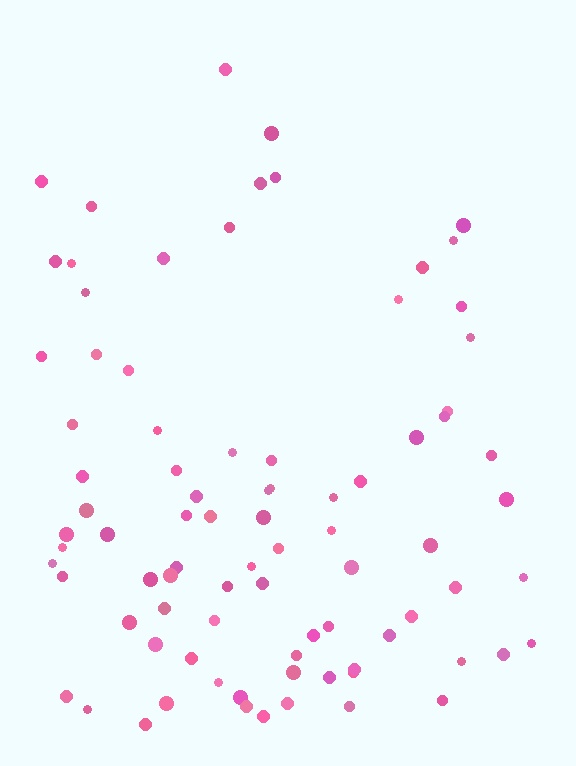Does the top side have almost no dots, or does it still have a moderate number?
Still a moderate number, just noticeably fewer than the bottom.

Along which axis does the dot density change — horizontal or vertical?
Vertical.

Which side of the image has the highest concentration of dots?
The bottom.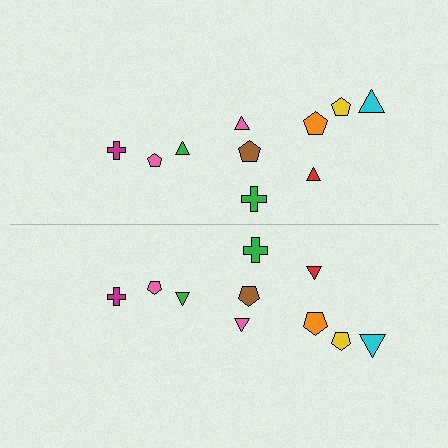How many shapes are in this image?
There are 20 shapes in this image.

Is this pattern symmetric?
Yes, this pattern has bilateral (reflection) symmetry.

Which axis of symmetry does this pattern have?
The pattern has a horizontal axis of symmetry running through the center of the image.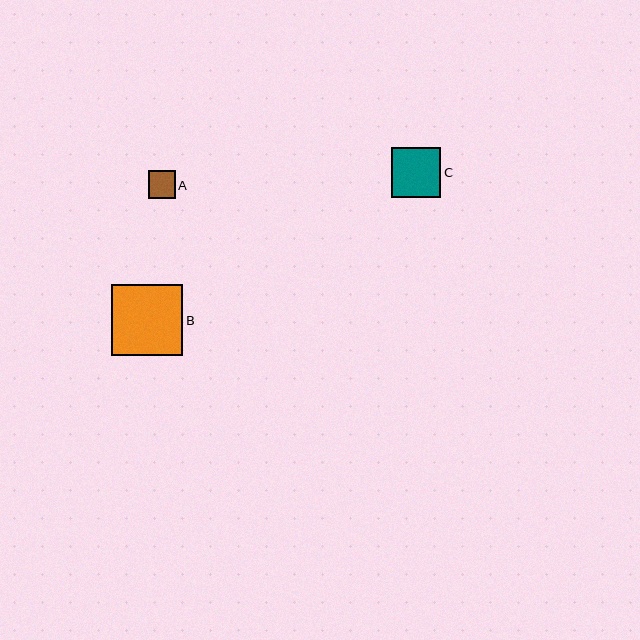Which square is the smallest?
Square A is the smallest with a size of approximately 27 pixels.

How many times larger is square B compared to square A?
Square B is approximately 2.6 times the size of square A.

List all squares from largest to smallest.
From largest to smallest: B, C, A.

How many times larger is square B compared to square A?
Square B is approximately 2.6 times the size of square A.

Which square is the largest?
Square B is the largest with a size of approximately 71 pixels.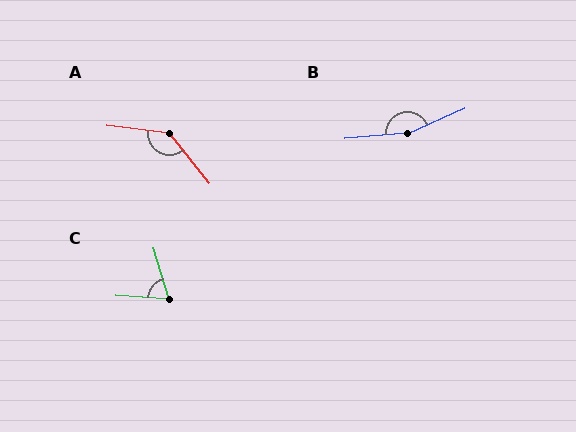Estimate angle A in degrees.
Approximately 135 degrees.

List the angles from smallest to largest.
C (70°), A (135°), B (161°).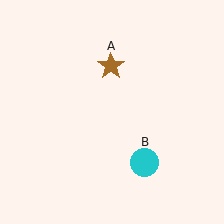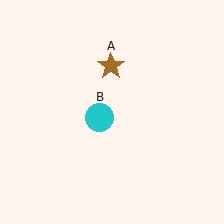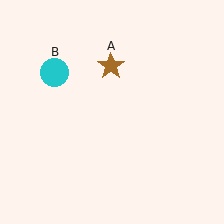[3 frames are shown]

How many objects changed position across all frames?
1 object changed position: cyan circle (object B).